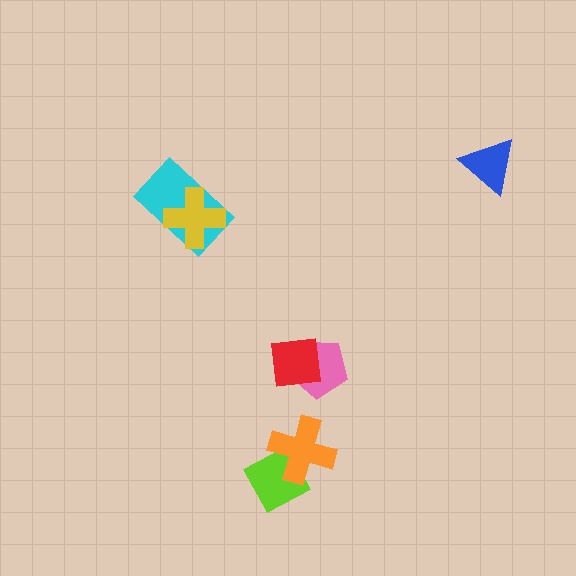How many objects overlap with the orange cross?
1 object overlaps with the orange cross.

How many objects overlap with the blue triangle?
0 objects overlap with the blue triangle.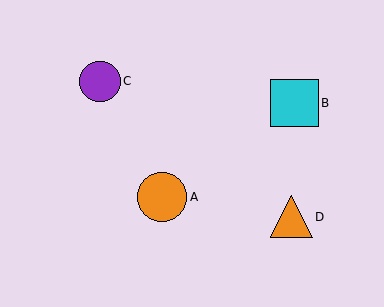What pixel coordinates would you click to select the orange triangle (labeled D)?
Click at (291, 217) to select the orange triangle D.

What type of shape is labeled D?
Shape D is an orange triangle.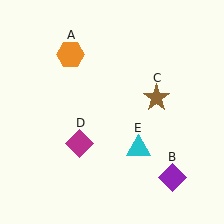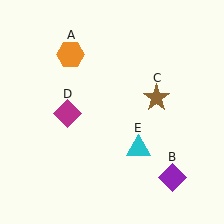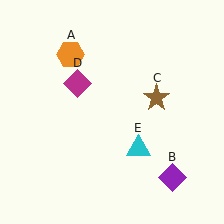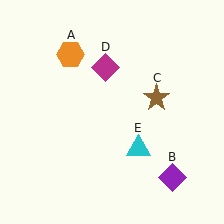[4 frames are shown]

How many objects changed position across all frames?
1 object changed position: magenta diamond (object D).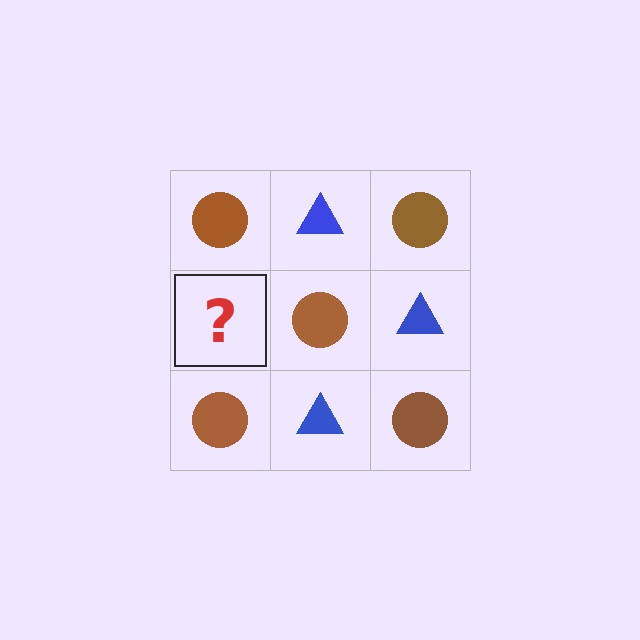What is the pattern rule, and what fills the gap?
The rule is that it alternates brown circle and blue triangle in a checkerboard pattern. The gap should be filled with a blue triangle.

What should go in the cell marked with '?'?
The missing cell should contain a blue triangle.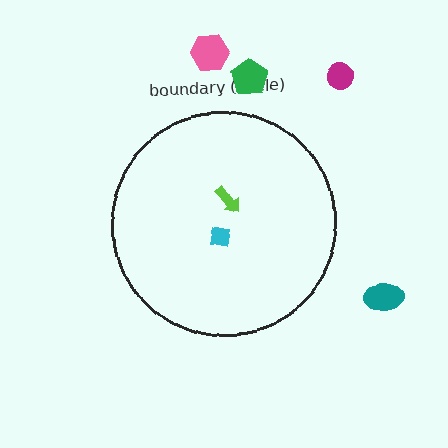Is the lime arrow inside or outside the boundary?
Inside.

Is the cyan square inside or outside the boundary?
Inside.